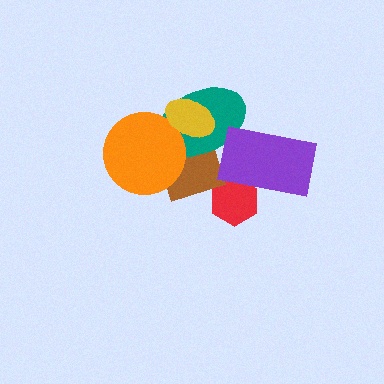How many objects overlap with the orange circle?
3 objects overlap with the orange circle.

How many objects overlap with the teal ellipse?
4 objects overlap with the teal ellipse.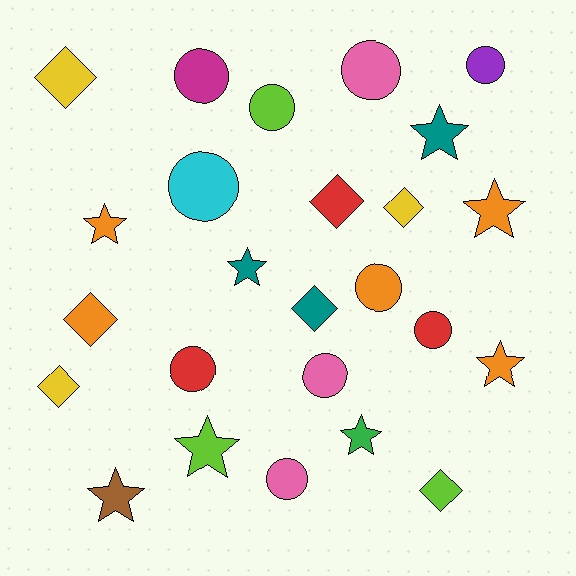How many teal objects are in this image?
There are 3 teal objects.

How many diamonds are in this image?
There are 7 diamonds.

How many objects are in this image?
There are 25 objects.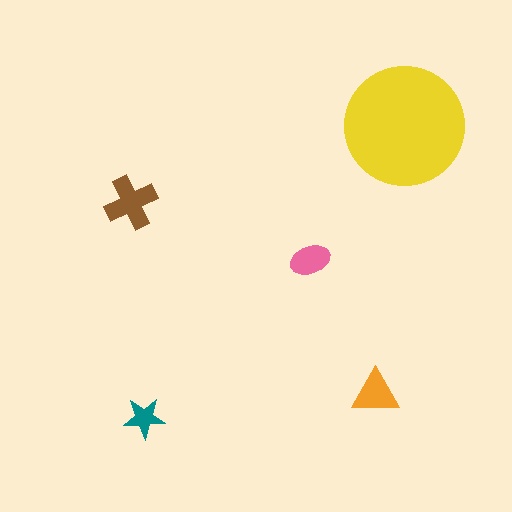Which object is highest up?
The yellow circle is topmost.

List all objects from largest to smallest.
The yellow circle, the brown cross, the orange triangle, the pink ellipse, the teal star.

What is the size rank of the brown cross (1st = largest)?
2nd.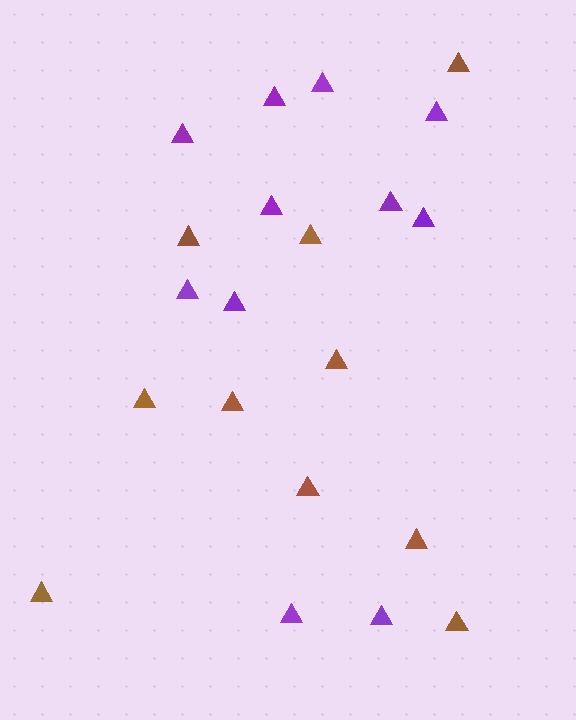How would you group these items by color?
There are 2 groups: one group of brown triangles (10) and one group of purple triangles (11).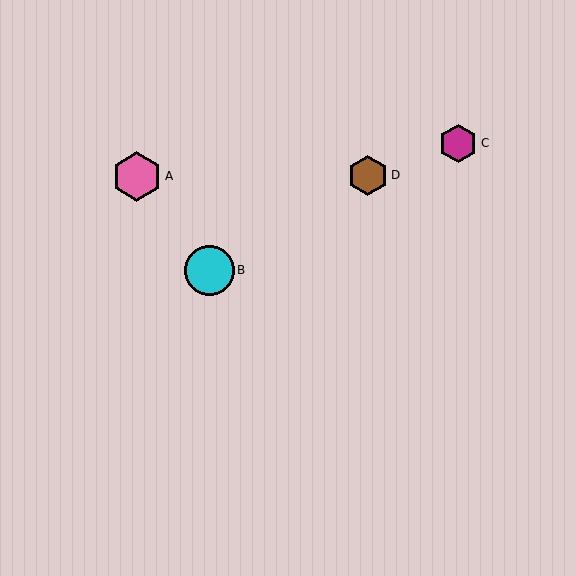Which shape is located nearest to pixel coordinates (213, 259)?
The cyan circle (labeled B) at (210, 270) is nearest to that location.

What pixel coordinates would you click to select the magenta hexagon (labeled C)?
Click at (458, 144) to select the magenta hexagon C.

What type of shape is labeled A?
Shape A is a pink hexagon.